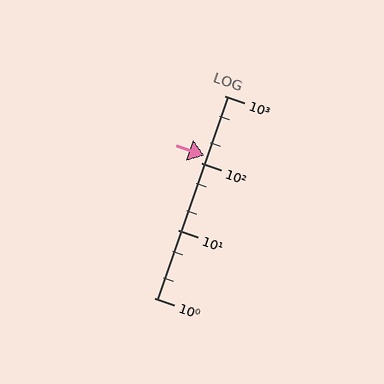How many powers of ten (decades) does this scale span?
The scale spans 3 decades, from 1 to 1000.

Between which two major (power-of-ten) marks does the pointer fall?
The pointer is between 100 and 1000.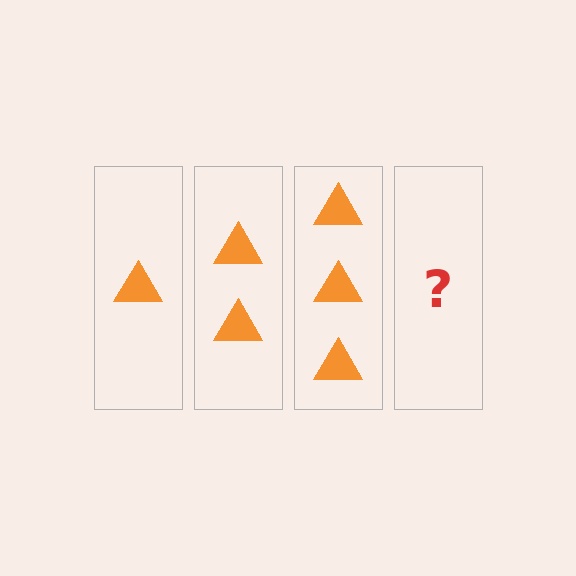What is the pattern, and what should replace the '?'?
The pattern is that each step adds one more triangle. The '?' should be 4 triangles.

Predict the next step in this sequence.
The next step is 4 triangles.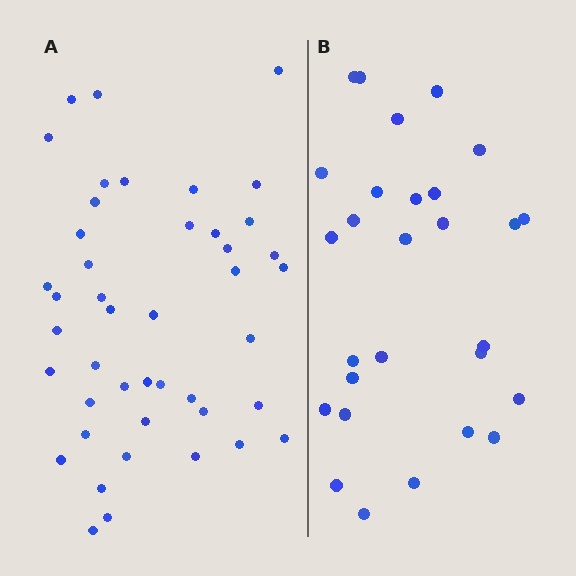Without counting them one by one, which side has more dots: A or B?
Region A (the left region) has more dots.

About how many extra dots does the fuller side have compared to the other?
Region A has approximately 15 more dots than region B.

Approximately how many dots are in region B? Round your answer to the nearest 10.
About 30 dots. (The exact count is 28, which rounds to 30.)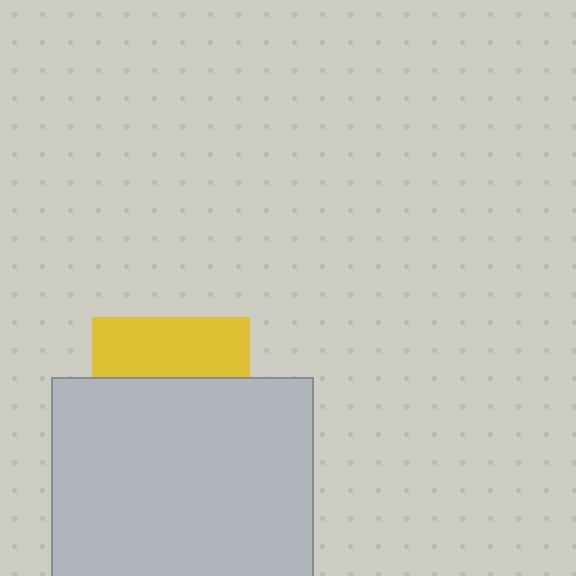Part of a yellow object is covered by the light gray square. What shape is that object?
It is a square.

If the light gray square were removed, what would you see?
You would see the complete yellow square.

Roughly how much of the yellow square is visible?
A small part of it is visible (roughly 38%).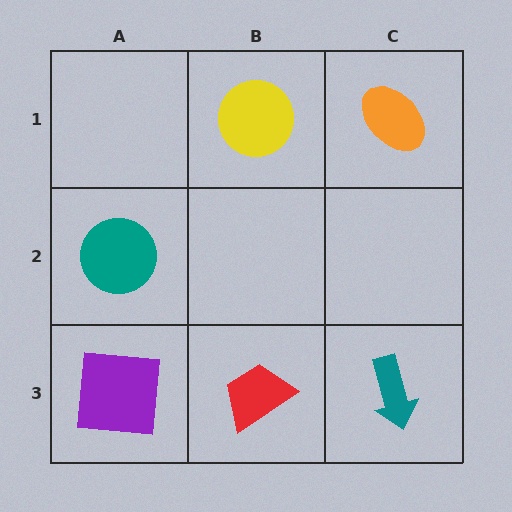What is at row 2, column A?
A teal circle.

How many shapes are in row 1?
2 shapes.